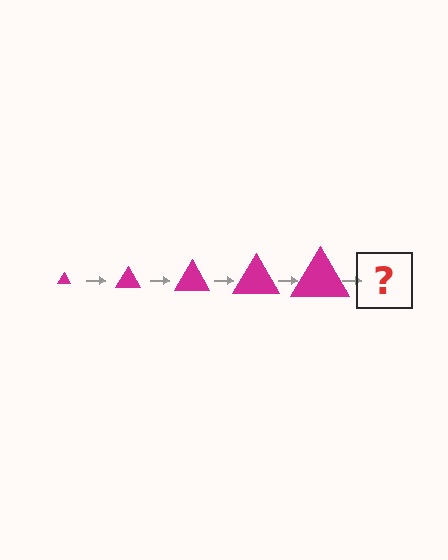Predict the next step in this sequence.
The next step is a magenta triangle, larger than the previous one.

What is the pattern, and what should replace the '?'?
The pattern is that the triangle gets progressively larger each step. The '?' should be a magenta triangle, larger than the previous one.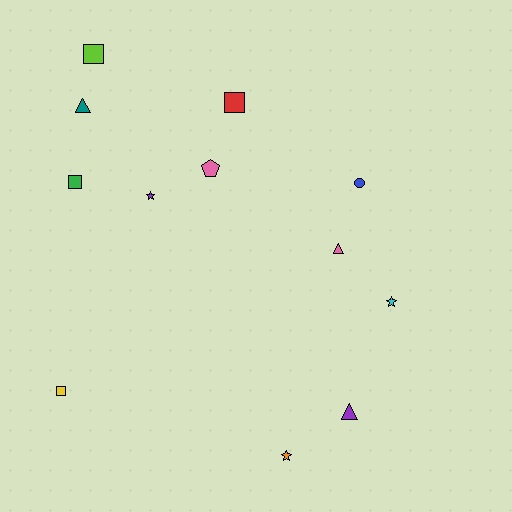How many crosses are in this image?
There are no crosses.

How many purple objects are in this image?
There are 2 purple objects.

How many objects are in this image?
There are 12 objects.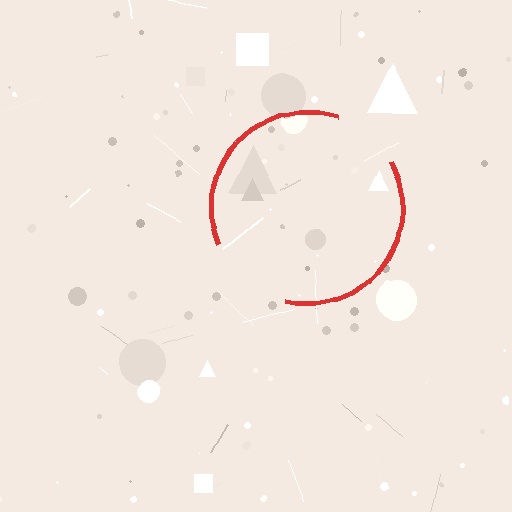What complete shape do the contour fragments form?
The contour fragments form a circle.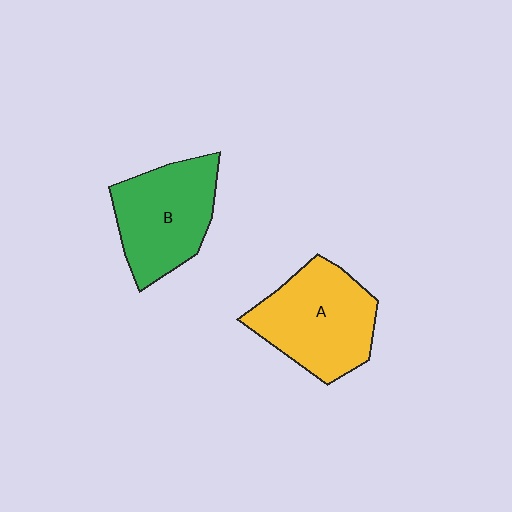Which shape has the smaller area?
Shape B (green).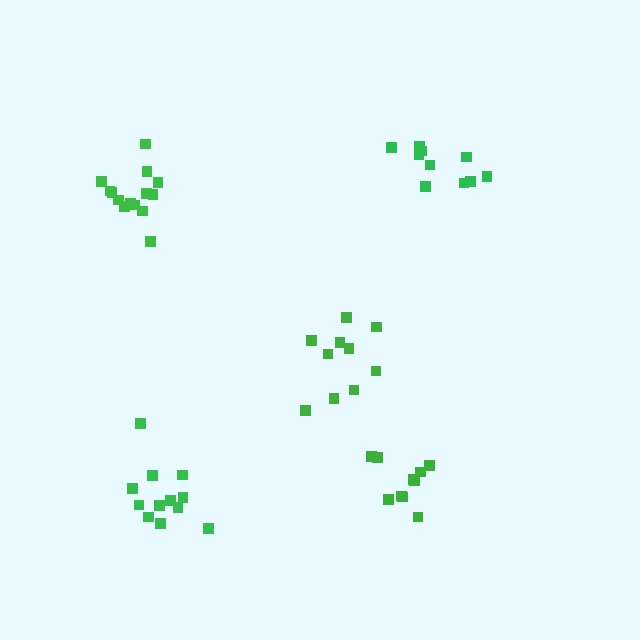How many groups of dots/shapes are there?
There are 5 groups.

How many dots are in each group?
Group 1: 10 dots, Group 2: 12 dots, Group 3: 10 dots, Group 4: 10 dots, Group 5: 14 dots (56 total).